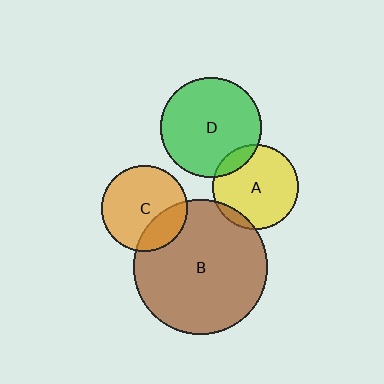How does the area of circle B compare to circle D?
Approximately 1.8 times.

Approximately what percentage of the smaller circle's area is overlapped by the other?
Approximately 10%.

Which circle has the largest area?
Circle B (brown).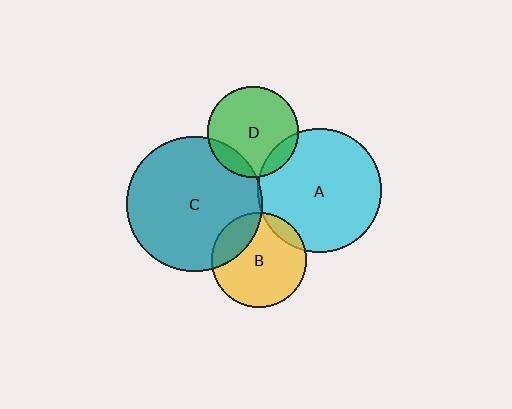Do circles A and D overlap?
Yes.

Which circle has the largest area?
Circle C (teal).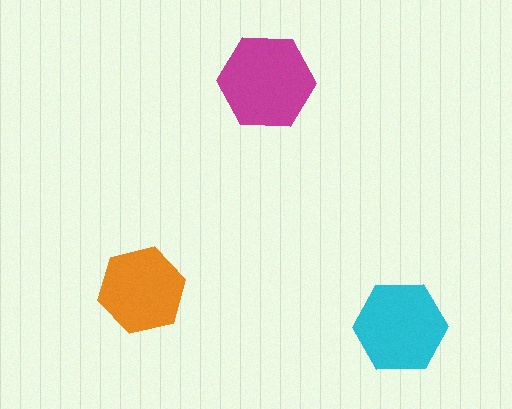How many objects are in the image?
There are 3 objects in the image.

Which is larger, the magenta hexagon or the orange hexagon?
The magenta one.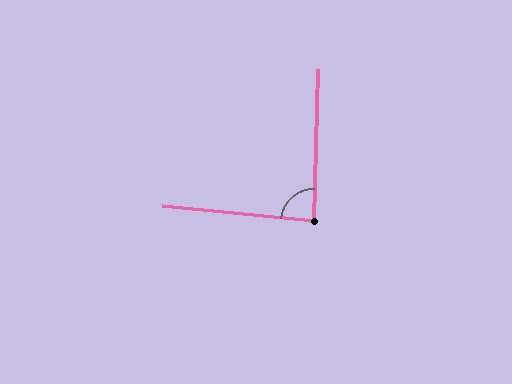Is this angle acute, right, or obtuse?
It is approximately a right angle.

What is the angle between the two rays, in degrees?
Approximately 86 degrees.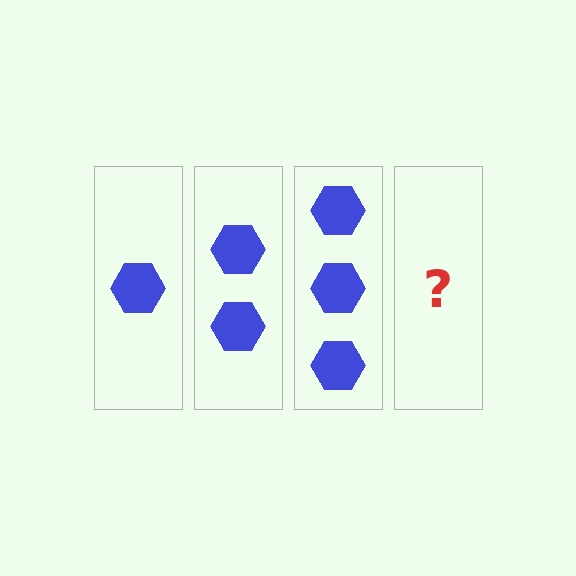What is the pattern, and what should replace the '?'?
The pattern is that each step adds one more hexagon. The '?' should be 4 hexagons.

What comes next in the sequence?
The next element should be 4 hexagons.